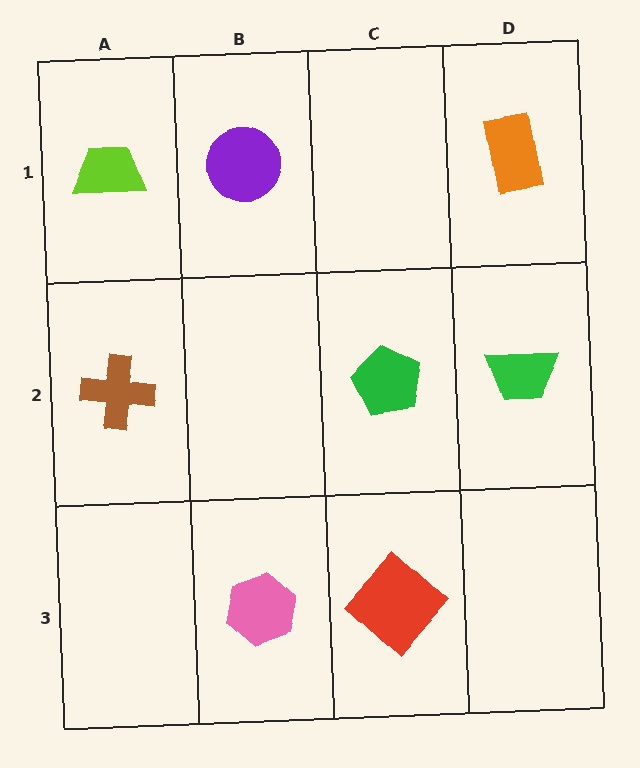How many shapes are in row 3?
2 shapes.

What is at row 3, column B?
A pink hexagon.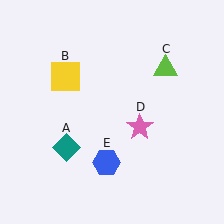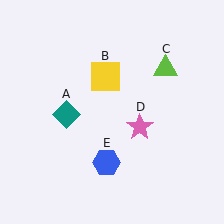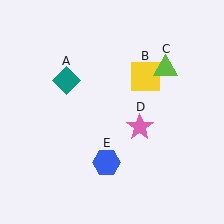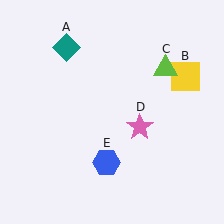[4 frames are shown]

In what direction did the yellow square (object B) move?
The yellow square (object B) moved right.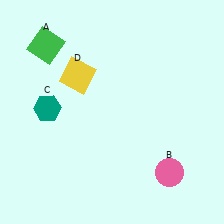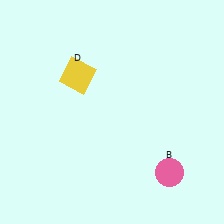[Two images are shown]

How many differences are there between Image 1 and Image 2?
There are 2 differences between the two images.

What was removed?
The teal hexagon (C), the green square (A) were removed in Image 2.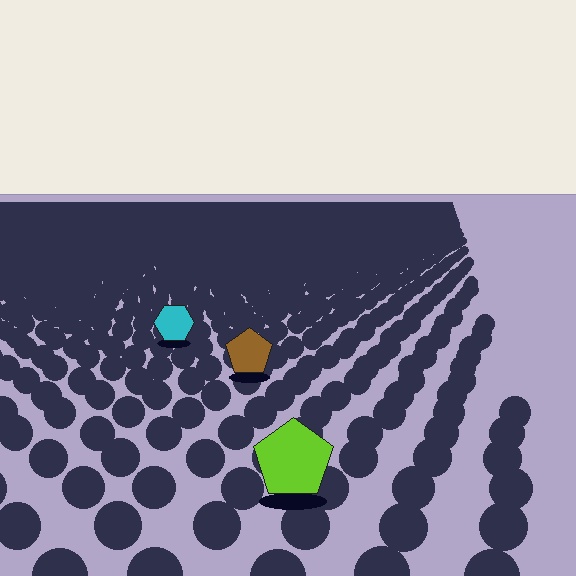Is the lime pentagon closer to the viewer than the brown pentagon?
Yes. The lime pentagon is closer — you can tell from the texture gradient: the ground texture is coarser near it.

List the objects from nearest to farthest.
From nearest to farthest: the lime pentagon, the brown pentagon, the cyan hexagon.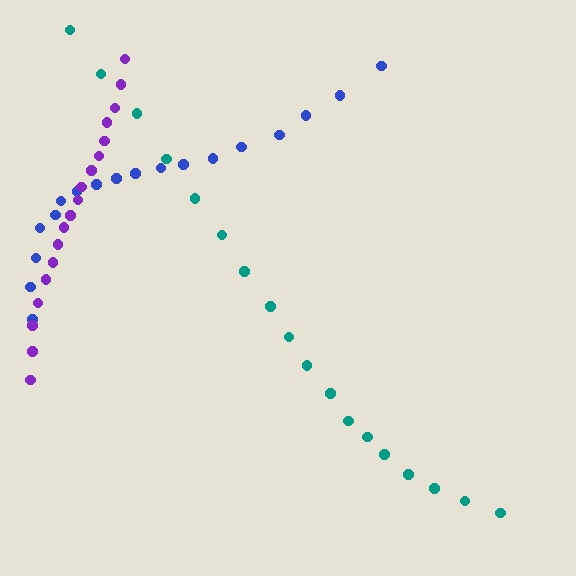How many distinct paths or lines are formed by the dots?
There are 3 distinct paths.